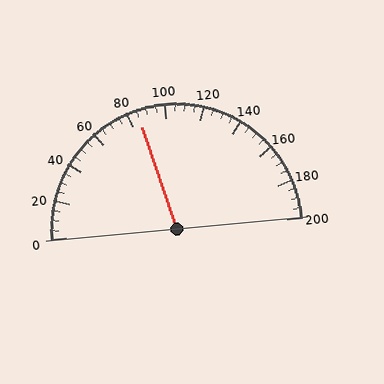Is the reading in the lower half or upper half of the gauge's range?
The reading is in the lower half of the range (0 to 200).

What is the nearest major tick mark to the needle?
The nearest major tick mark is 80.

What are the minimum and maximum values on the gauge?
The gauge ranges from 0 to 200.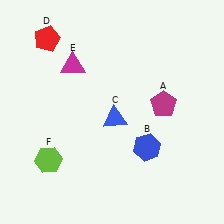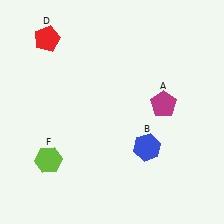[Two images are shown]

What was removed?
The blue triangle (C), the magenta triangle (E) were removed in Image 2.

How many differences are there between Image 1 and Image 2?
There are 2 differences between the two images.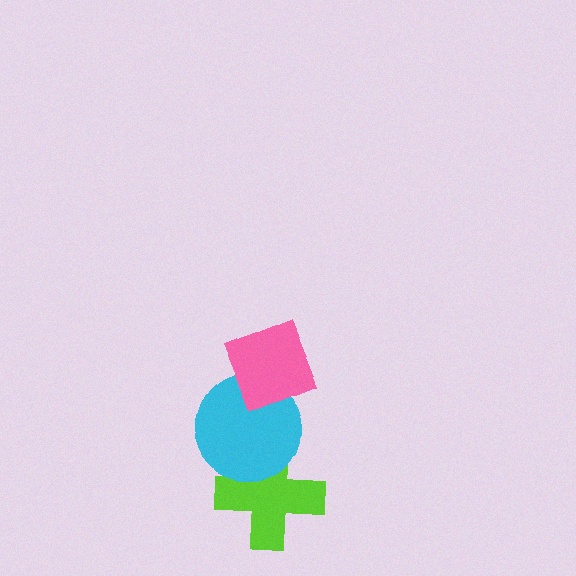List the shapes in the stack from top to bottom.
From top to bottom: the pink diamond, the cyan circle, the lime cross.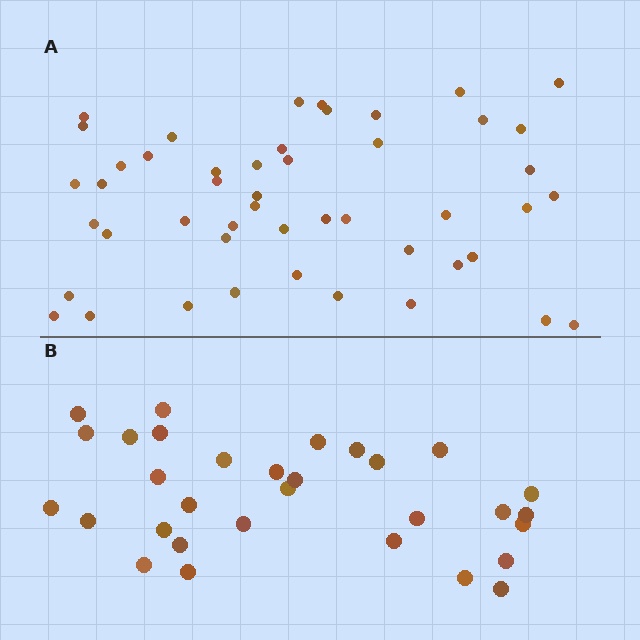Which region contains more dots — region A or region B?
Region A (the top region) has more dots.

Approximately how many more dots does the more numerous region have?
Region A has approximately 15 more dots than region B.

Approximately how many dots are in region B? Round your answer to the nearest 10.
About 30 dots. (The exact count is 31, which rounds to 30.)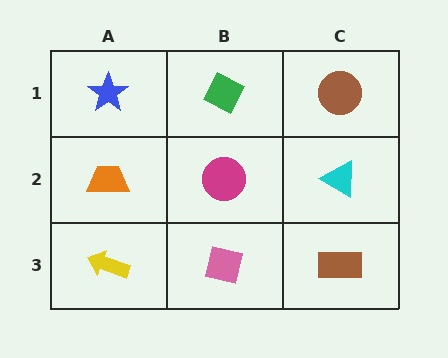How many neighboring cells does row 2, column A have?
3.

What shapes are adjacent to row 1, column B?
A magenta circle (row 2, column B), a blue star (row 1, column A), a brown circle (row 1, column C).